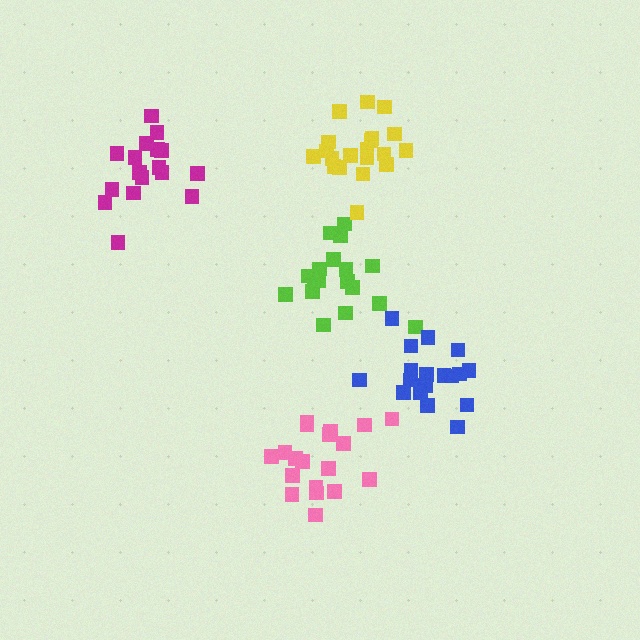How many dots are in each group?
Group 1: 18 dots, Group 2: 18 dots, Group 3: 19 dots, Group 4: 18 dots, Group 5: 20 dots (93 total).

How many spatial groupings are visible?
There are 5 spatial groupings.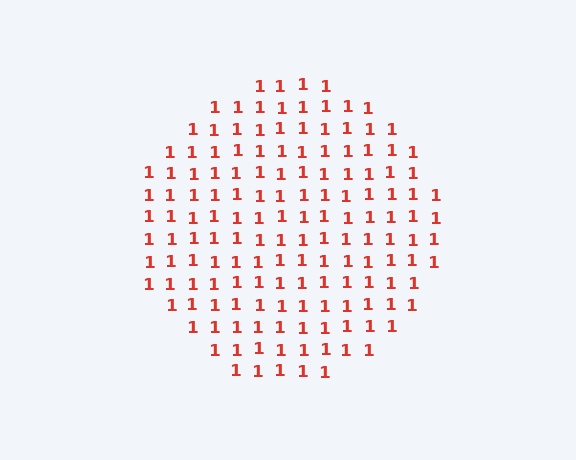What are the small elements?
The small elements are digit 1's.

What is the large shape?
The large shape is a circle.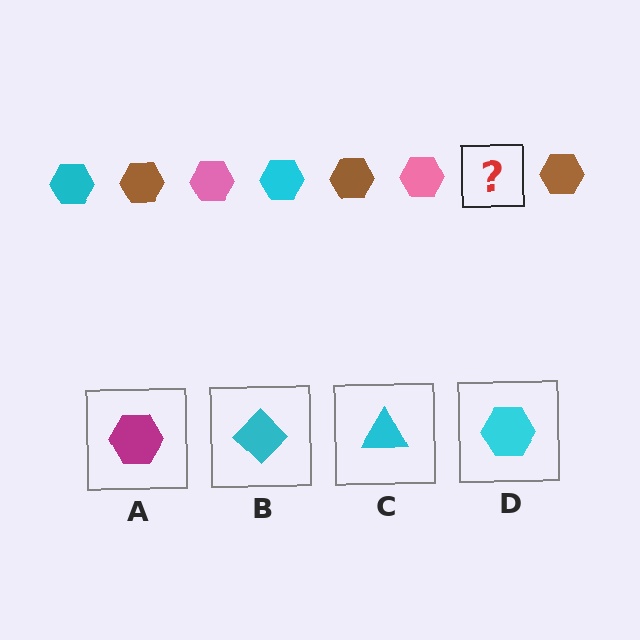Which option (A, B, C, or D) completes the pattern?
D.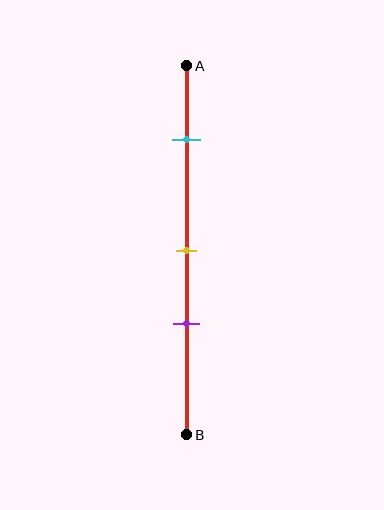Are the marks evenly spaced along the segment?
No, the marks are not evenly spaced.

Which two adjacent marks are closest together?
The yellow and purple marks are the closest adjacent pair.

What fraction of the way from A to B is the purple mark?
The purple mark is approximately 70% (0.7) of the way from A to B.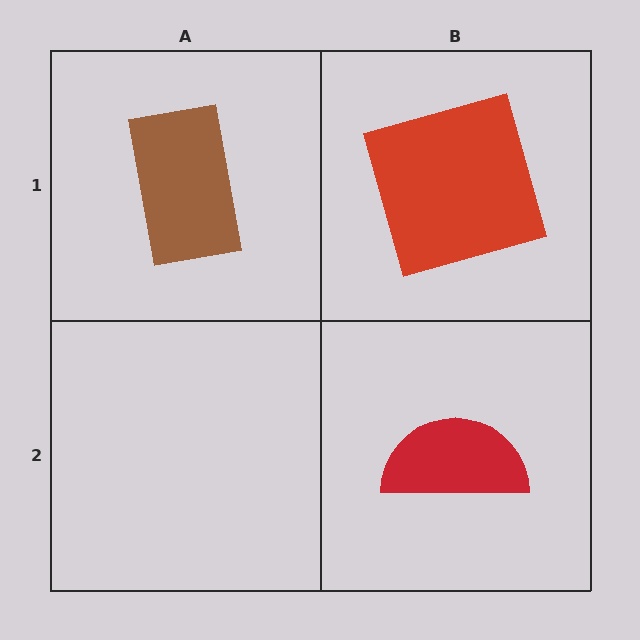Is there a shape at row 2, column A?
No, that cell is empty.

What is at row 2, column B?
A red semicircle.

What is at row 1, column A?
A brown rectangle.